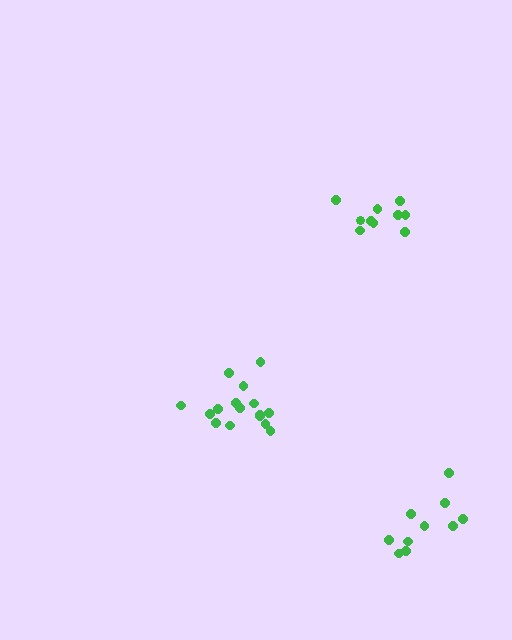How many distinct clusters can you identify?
There are 3 distinct clusters.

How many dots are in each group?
Group 1: 16 dots, Group 2: 10 dots, Group 3: 10 dots (36 total).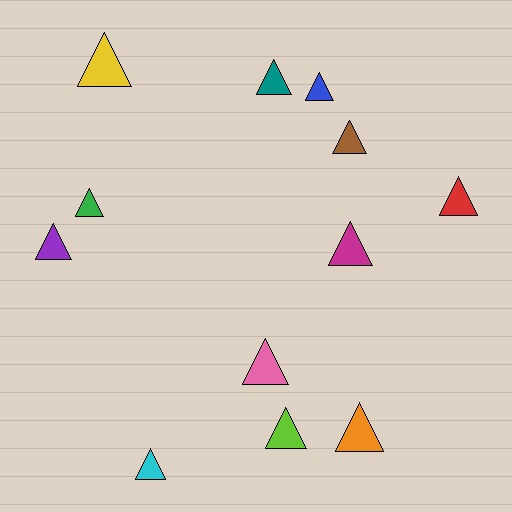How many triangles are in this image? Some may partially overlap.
There are 12 triangles.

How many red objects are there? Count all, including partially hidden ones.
There is 1 red object.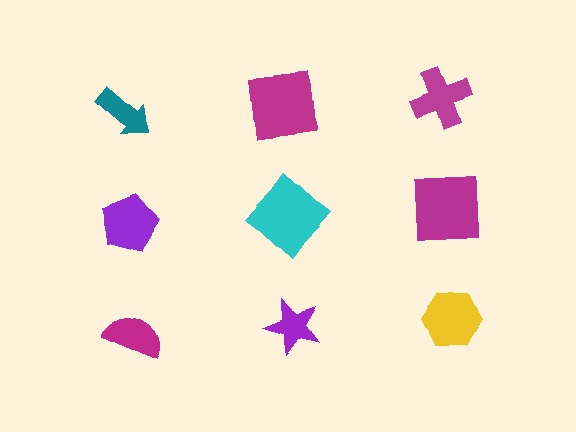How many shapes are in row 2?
3 shapes.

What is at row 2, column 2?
A cyan diamond.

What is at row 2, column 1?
A purple pentagon.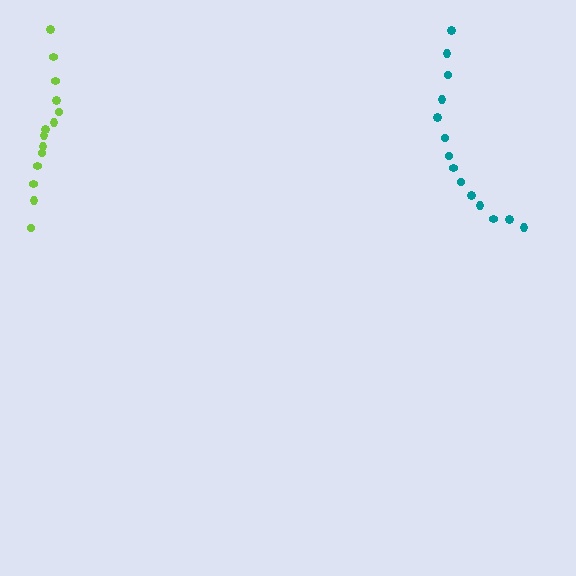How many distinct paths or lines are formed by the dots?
There are 2 distinct paths.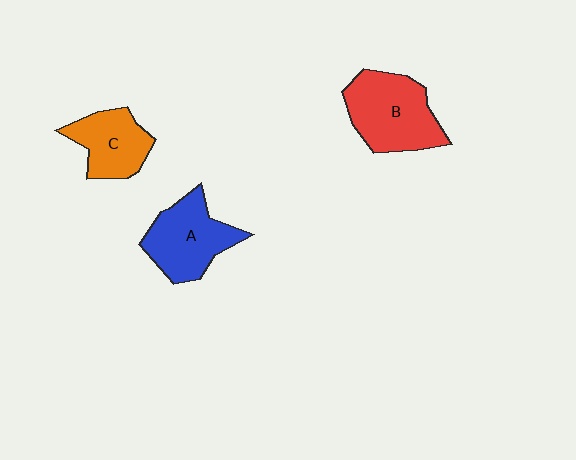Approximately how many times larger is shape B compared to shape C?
Approximately 1.4 times.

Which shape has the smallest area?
Shape C (orange).